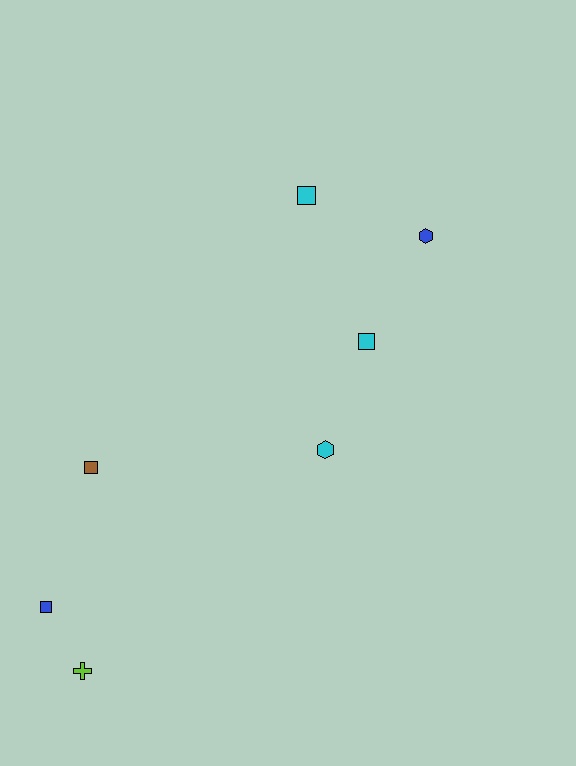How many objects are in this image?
There are 7 objects.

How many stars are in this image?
There are no stars.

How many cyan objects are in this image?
There are 3 cyan objects.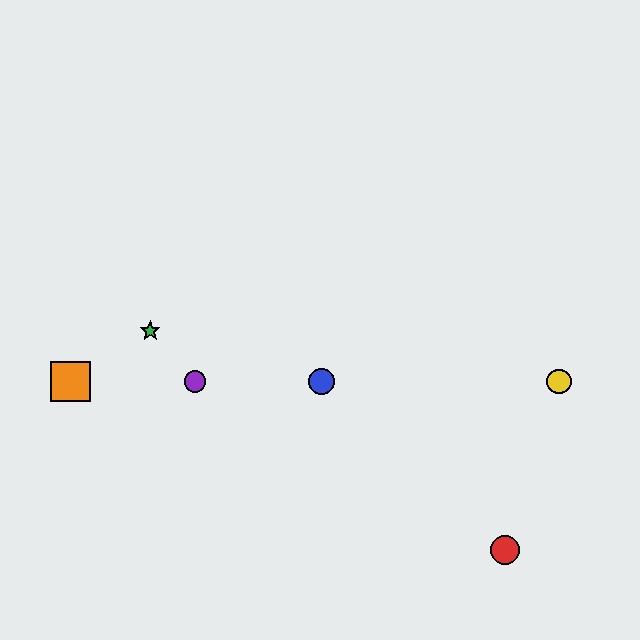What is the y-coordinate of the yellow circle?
The yellow circle is at y≈382.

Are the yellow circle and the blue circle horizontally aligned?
Yes, both are at y≈382.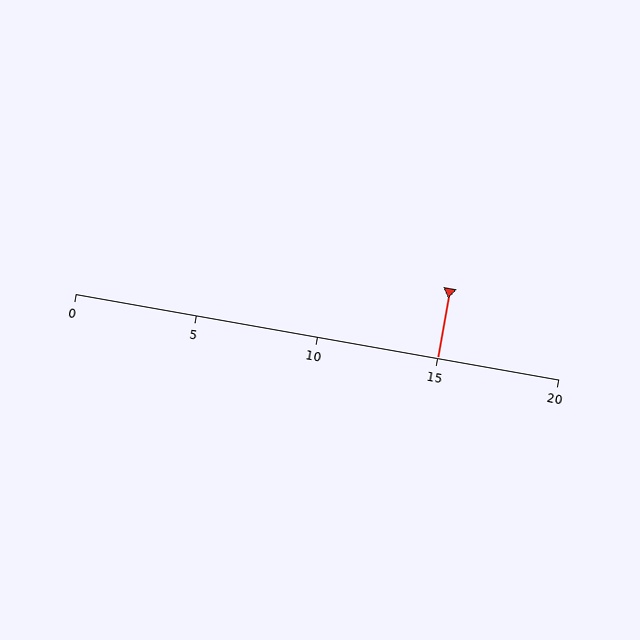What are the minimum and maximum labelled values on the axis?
The axis runs from 0 to 20.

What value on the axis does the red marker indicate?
The marker indicates approximately 15.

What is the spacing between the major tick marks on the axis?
The major ticks are spaced 5 apart.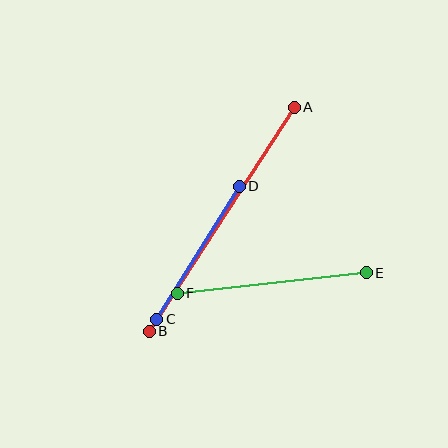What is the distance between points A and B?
The distance is approximately 267 pixels.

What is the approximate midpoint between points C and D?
The midpoint is at approximately (198, 253) pixels.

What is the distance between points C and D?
The distance is approximately 156 pixels.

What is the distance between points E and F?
The distance is approximately 190 pixels.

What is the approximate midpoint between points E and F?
The midpoint is at approximately (272, 283) pixels.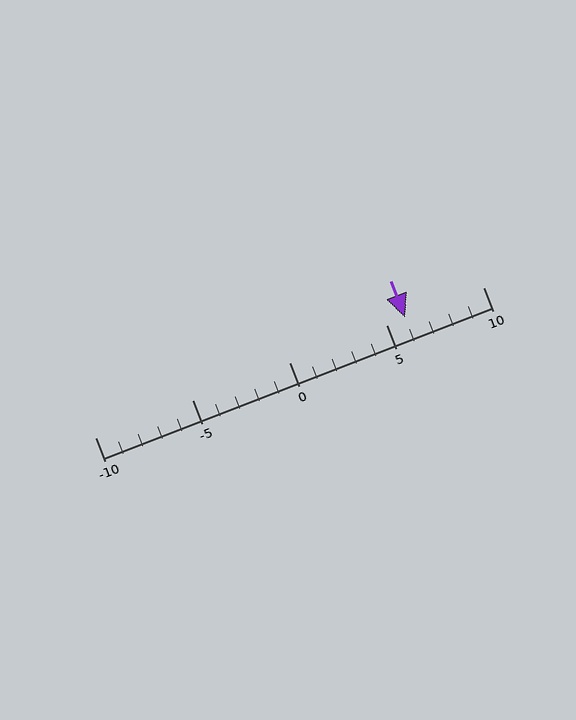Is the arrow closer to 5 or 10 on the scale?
The arrow is closer to 5.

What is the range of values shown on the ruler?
The ruler shows values from -10 to 10.